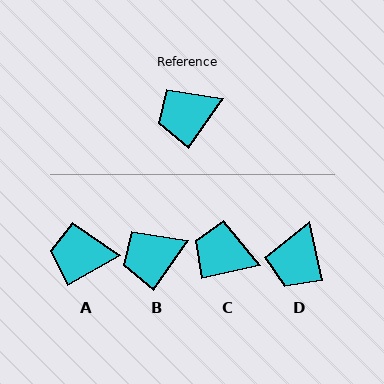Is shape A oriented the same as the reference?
No, it is off by about 25 degrees.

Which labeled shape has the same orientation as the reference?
B.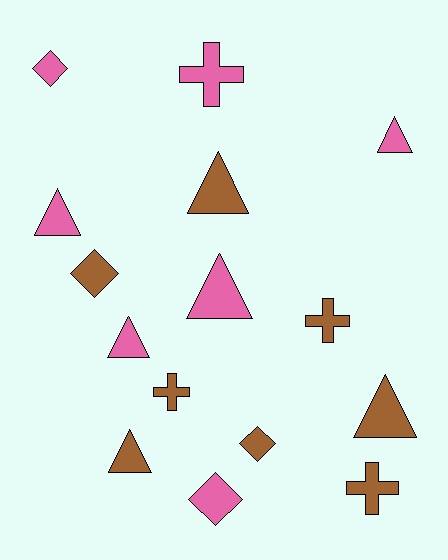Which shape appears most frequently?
Triangle, with 7 objects.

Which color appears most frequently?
Brown, with 8 objects.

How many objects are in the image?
There are 15 objects.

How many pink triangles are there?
There are 4 pink triangles.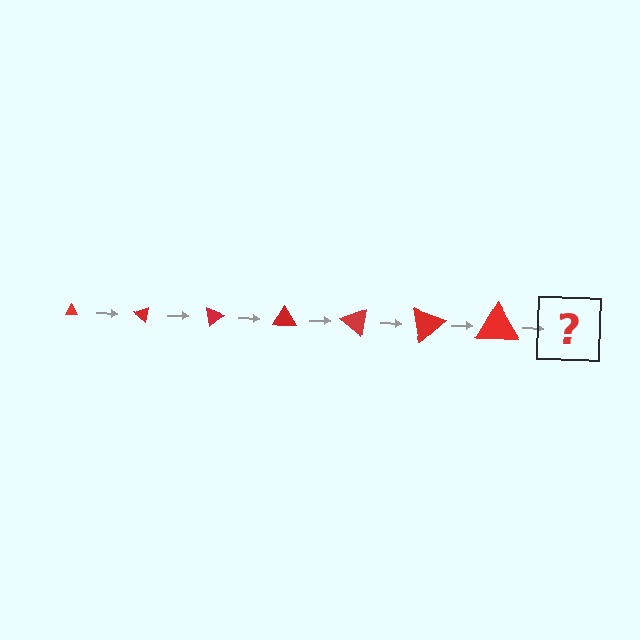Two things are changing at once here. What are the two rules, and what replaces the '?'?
The two rules are that the triangle grows larger each step and it rotates 40 degrees each step. The '?' should be a triangle, larger than the previous one and rotated 280 degrees from the start.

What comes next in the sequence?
The next element should be a triangle, larger than the previous one and rotated 280 degrees from the start.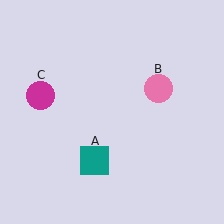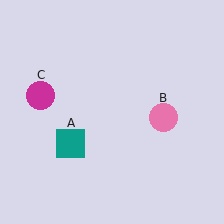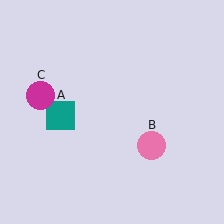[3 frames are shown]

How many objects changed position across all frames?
2 objects changed position: teal square (object A), pink circle (object B).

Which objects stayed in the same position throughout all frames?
Magenta circle (object C) remained stationary.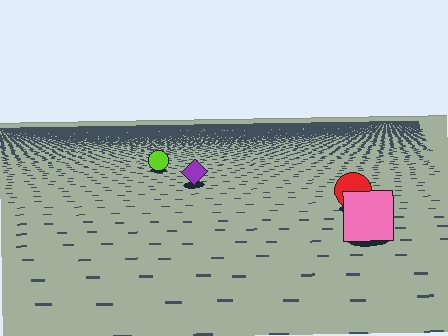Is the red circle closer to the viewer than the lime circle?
Yes. The red circle is closer — you can tell from the texture gradient: the ground texture is coarser near it.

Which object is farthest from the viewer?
The lime circle is farthest from the viewer. It appears smaller and the ground texture around it is denser.